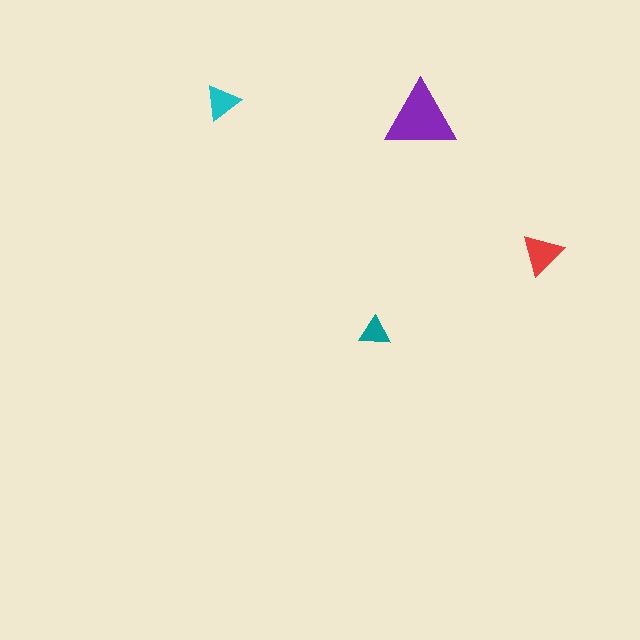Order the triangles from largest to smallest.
the purple one, the red one, the cyan one, the teal one.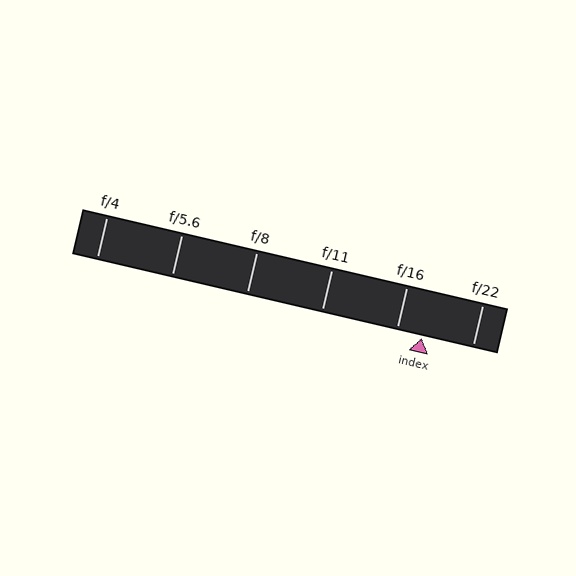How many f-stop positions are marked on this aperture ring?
There are 6 f-stop positions marked.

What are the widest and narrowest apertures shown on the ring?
The widest aperture shown is f/4 and the narrowest is f/22.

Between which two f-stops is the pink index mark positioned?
The index mark is between f/16 and f/22.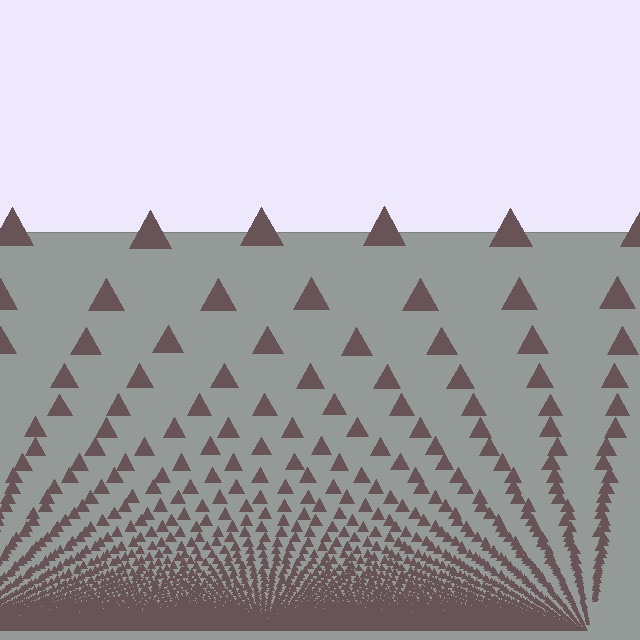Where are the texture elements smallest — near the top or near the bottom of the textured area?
Near the bottom.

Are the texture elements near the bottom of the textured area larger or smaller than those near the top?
Smaller. The gradient is inverted — elements near the bottom are smaller and denser.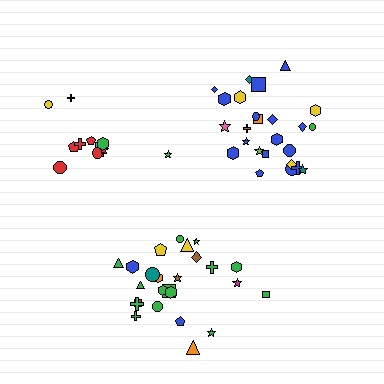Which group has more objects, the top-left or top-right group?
The top-right group.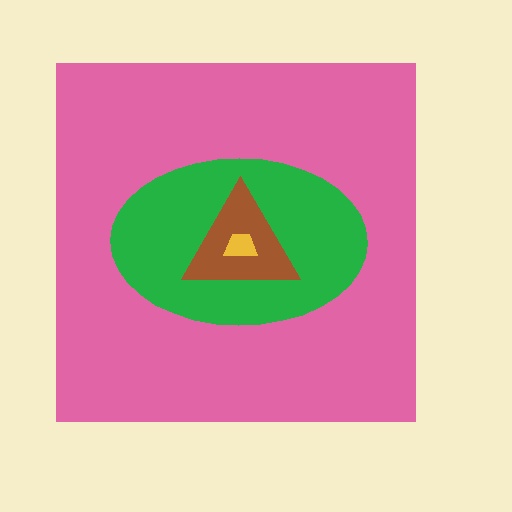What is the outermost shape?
The pink square.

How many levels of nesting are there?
4.